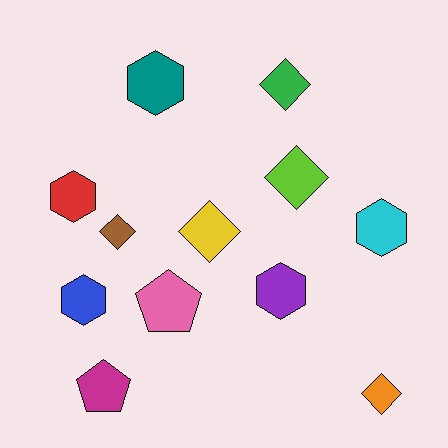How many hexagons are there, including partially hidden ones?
There are 5 hexagons.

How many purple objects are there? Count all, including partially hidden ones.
There is 1 purple object.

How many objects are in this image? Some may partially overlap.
There are 12 objects.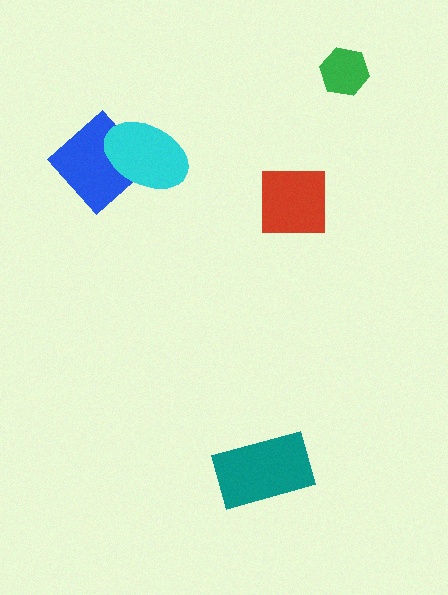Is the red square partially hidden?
No, no other shape covers it.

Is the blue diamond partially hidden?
Yes, it is partially covered by another shape.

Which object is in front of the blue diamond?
The cyan ellipse is in front of the blue diamond.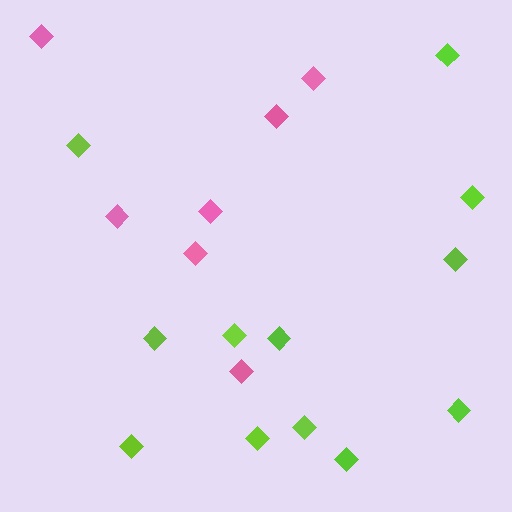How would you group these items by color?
There are 2 groups: one group of pink diamonds (7) and one group of lime diamonds (12).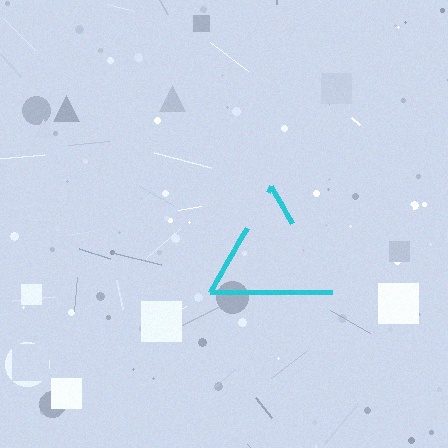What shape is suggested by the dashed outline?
The dashed outline suggests a triangle.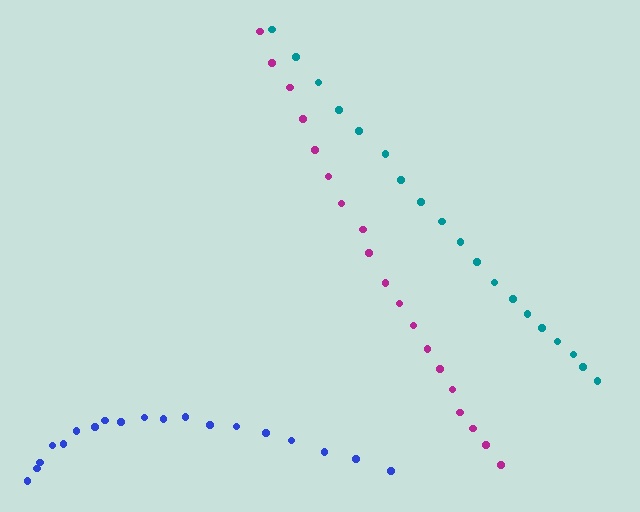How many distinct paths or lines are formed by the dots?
There are 3 distinct paths.